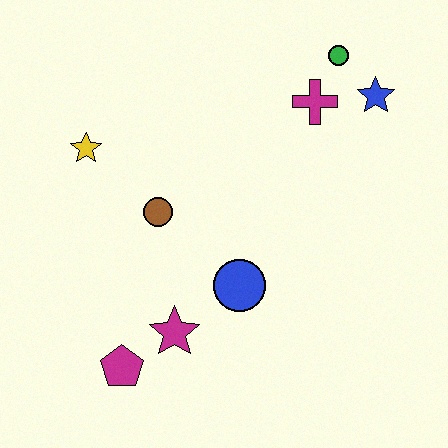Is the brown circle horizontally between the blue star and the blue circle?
No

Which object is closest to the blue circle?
The magenta star is closest to the blue circle.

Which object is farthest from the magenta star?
The green circle is farthest from the magenta star.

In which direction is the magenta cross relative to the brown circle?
The magenta cross is to the right of the brown circle.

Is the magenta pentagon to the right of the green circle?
No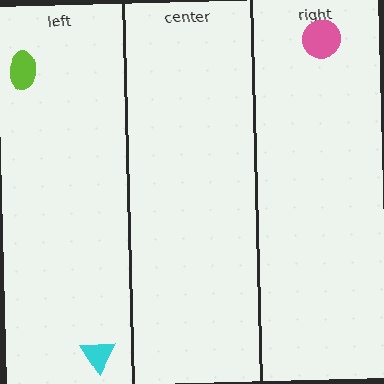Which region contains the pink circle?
The right region.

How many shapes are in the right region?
1.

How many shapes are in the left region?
2.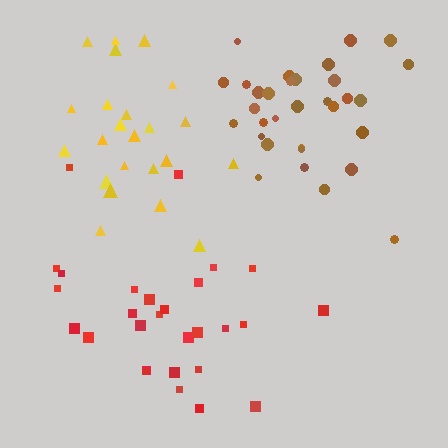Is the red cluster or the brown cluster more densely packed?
Brown.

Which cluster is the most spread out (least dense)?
Red.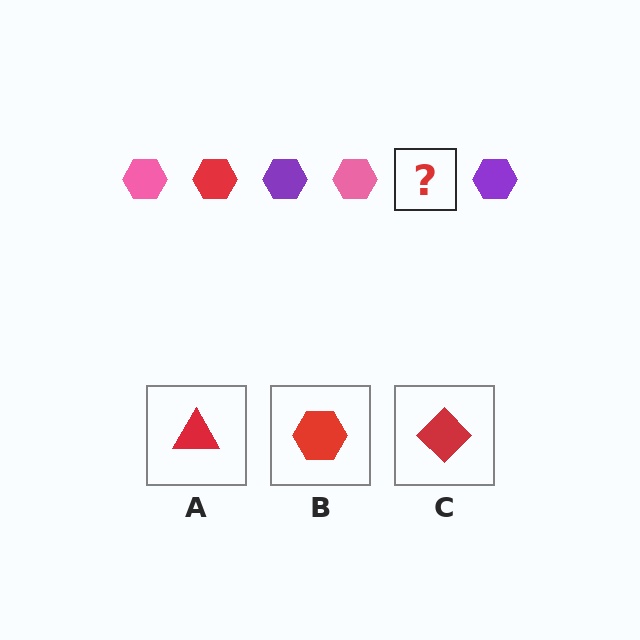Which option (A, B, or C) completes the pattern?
B.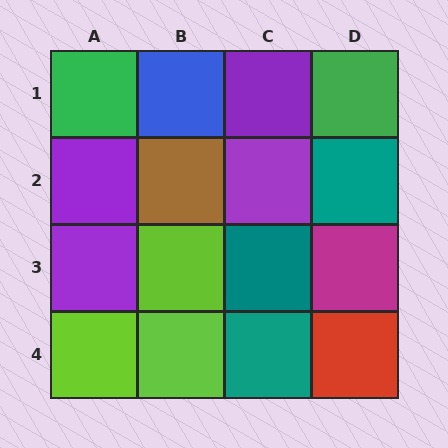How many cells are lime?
3 cells are lime.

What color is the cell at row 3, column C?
Teal.